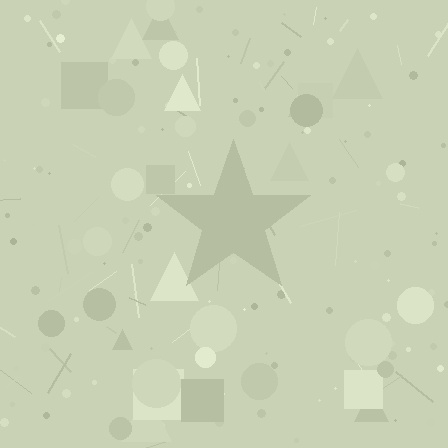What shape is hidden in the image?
A star is hidden in the image.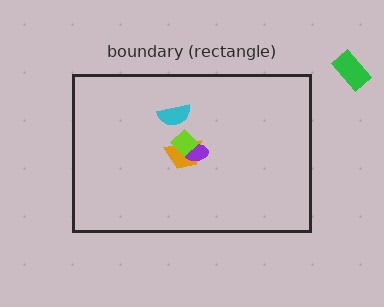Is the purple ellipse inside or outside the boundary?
Inside.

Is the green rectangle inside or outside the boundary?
Outside.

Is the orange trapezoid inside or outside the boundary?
Inside.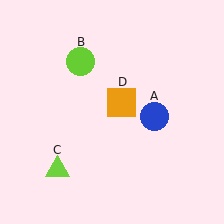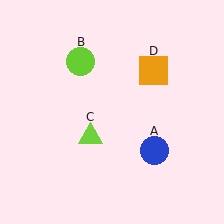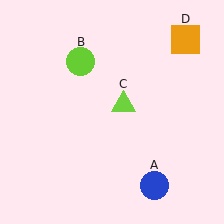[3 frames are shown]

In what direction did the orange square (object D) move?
The orange square (object D) moved up and to the right.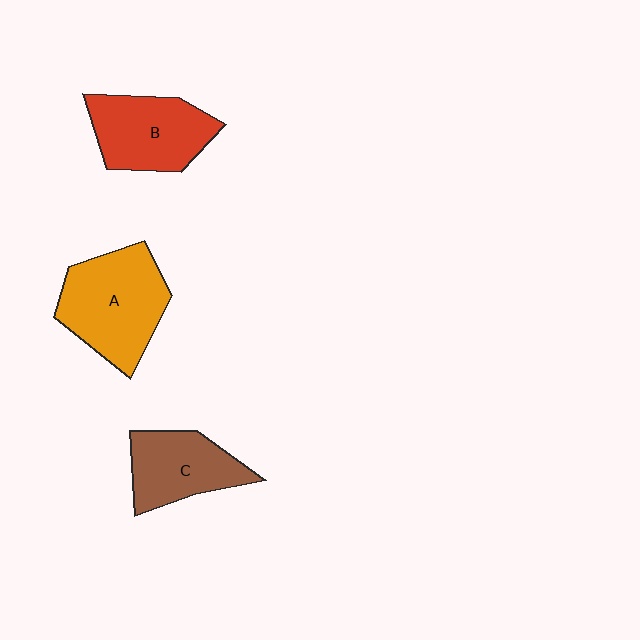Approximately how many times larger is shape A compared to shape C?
Approximately 1.4 times.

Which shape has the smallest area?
Shape C (brown).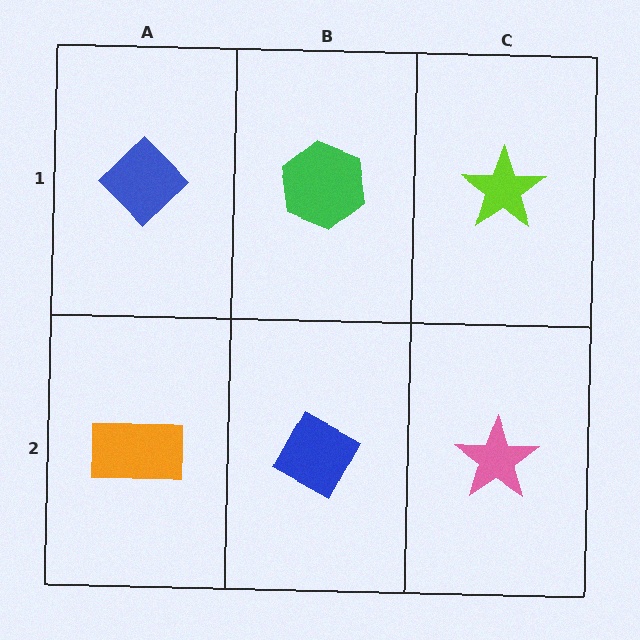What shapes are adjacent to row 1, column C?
A pink star (row 2, column C), a green hexagon (row 1, column B).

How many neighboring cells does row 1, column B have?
3.